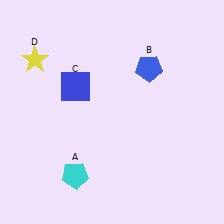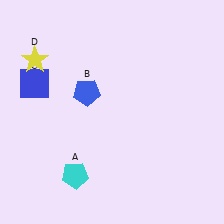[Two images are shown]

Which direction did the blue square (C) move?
The blue square (C) moved left.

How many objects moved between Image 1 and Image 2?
2 objects moved between the two images.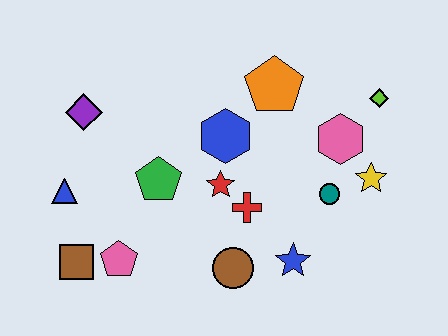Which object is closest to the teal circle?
The yellow star is closest to the teal circle.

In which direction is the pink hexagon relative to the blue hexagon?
The pink hexagon is to the right of the blue hexagon.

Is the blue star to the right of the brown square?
Yes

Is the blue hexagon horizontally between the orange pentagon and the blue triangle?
Yes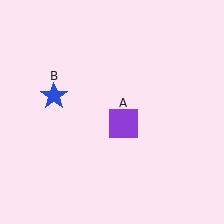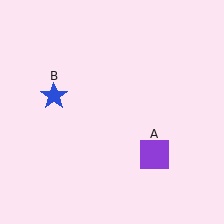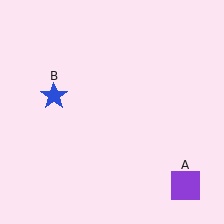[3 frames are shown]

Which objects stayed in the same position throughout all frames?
Blue star (object B) remained stationary.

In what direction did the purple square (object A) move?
The purple square (object A) moved down and to the right.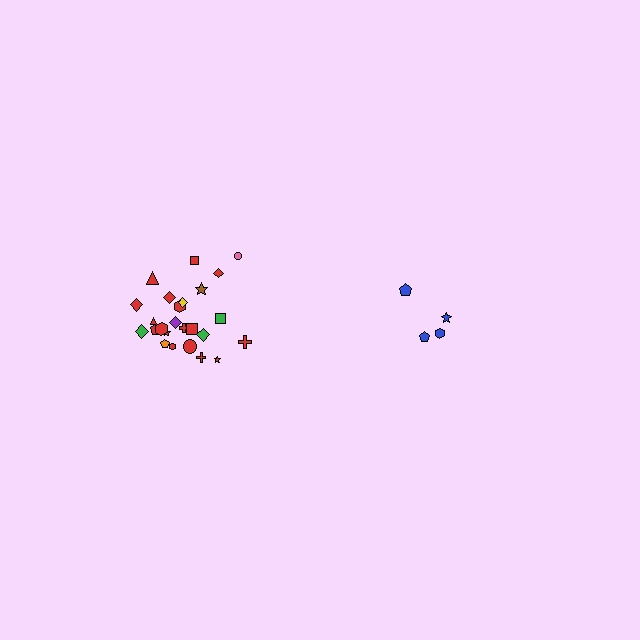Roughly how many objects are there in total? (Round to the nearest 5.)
Roughly 30 objects in total.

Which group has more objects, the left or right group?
The left group.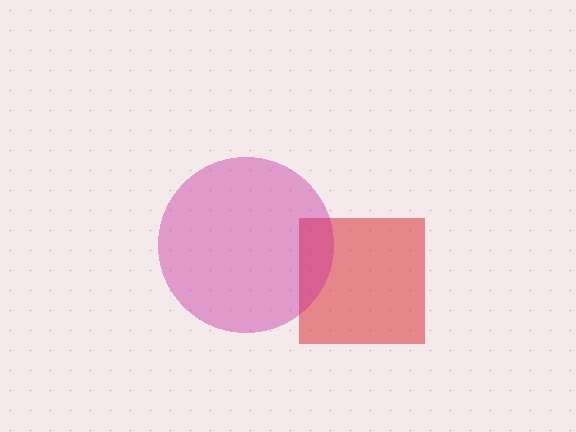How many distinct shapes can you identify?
There are 2 distinct shapes: a red square, a magenta circle.